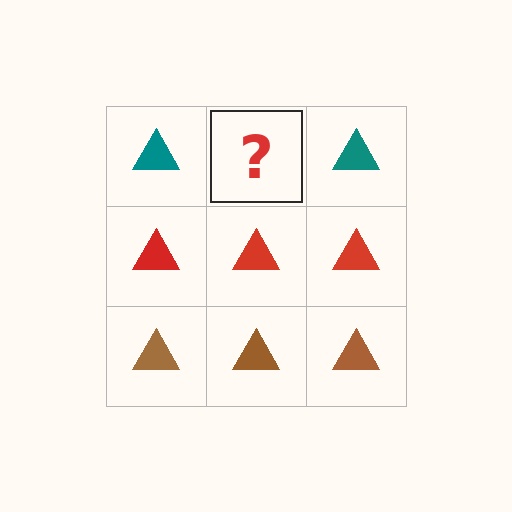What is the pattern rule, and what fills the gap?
The rule is that each row has a consistent color. The gap should be filled with a teal triangle.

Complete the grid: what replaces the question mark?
The question mark should be replaced with a teal triangle.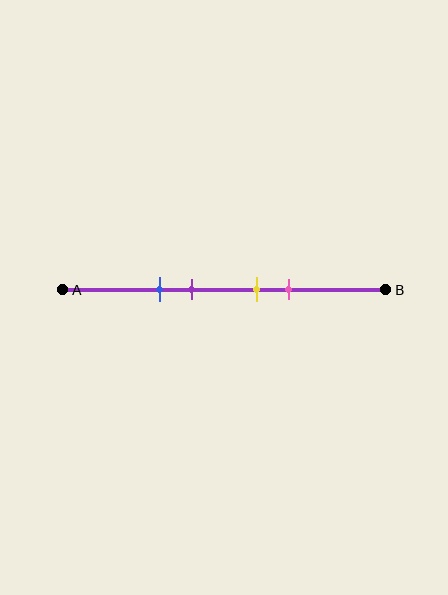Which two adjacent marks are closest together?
The yellow and pink marks are the closest adjacent pair.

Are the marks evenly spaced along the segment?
No, the marks are not evenly spaced.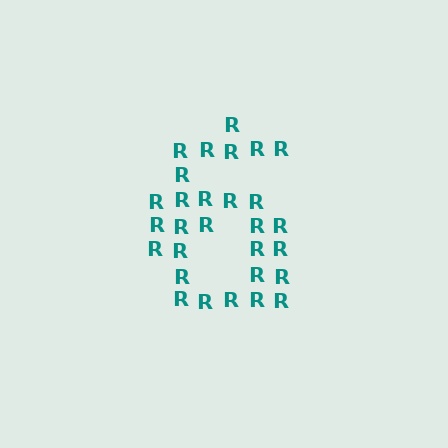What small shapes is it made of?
It is made of small letter R's.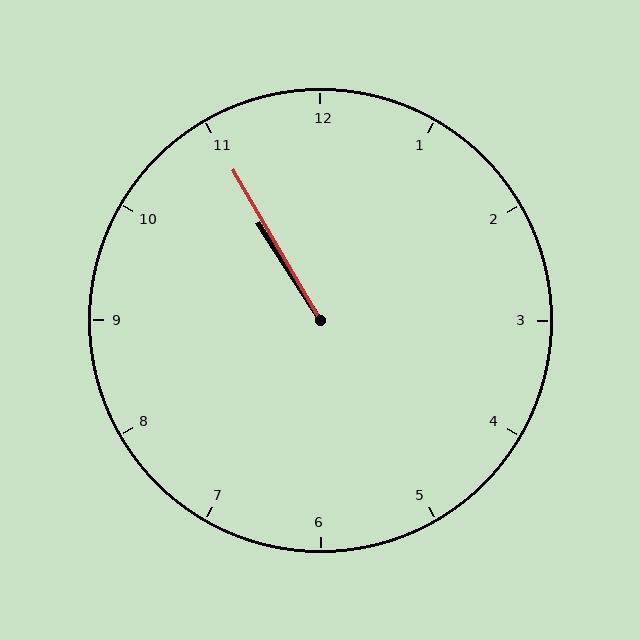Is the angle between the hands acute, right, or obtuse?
It is acute.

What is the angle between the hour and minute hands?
Approximately 2 degrees.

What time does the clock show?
10:55.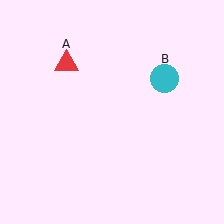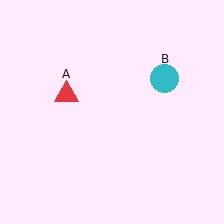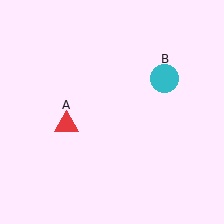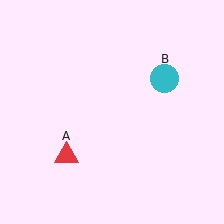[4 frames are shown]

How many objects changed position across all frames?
1 object changed position: red triangle (object A).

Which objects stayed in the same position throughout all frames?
Cyan circle (object B) remained stationary.